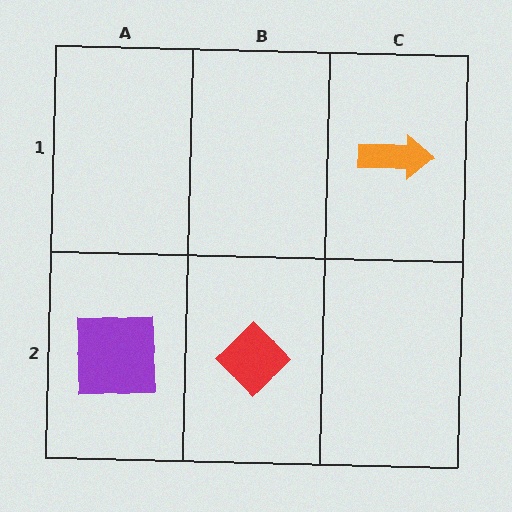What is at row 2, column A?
A purple square.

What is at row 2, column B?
A red diamond.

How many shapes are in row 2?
2 shapes.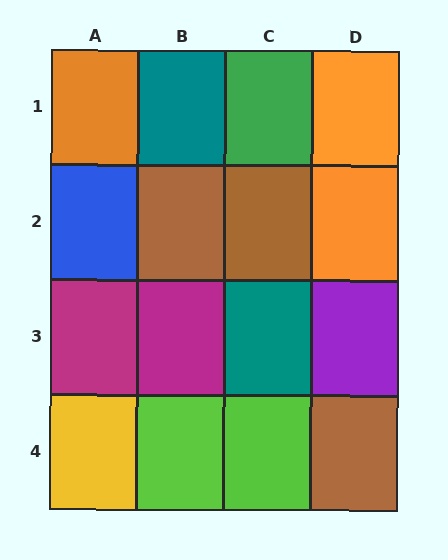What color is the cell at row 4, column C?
Lime.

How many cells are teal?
2 cells are teal.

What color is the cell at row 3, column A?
Magenta.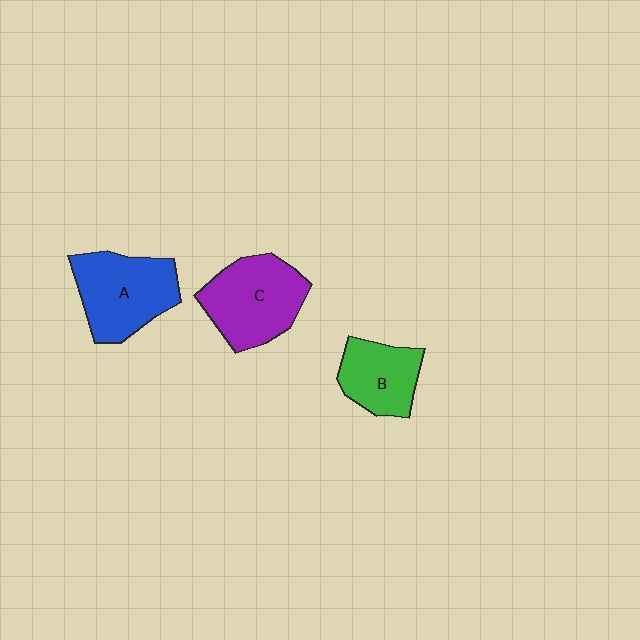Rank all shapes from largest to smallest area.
From largest to smallest: C (purple), A (blue), B (green).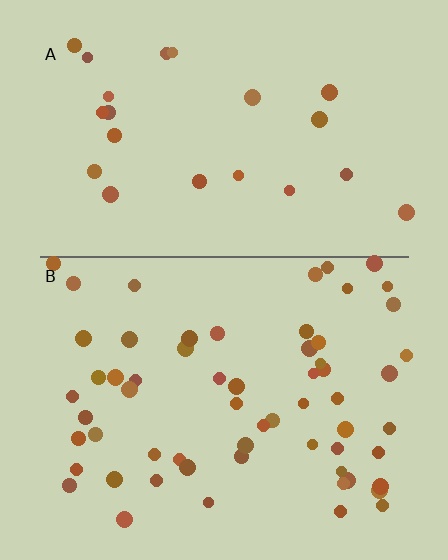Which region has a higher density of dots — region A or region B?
B (the bottom).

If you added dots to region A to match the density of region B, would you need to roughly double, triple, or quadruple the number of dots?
Approximately triple.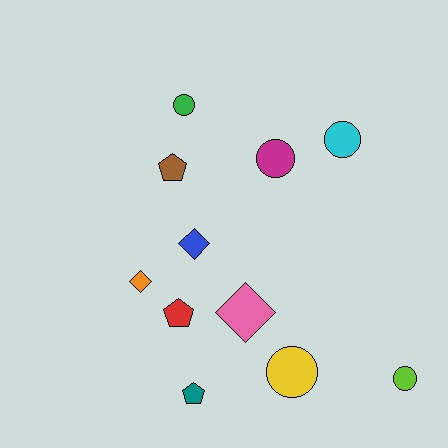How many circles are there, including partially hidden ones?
There are 5 circles.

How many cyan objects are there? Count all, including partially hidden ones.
There is 1 cyan object.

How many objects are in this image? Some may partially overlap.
There are 11 objects.